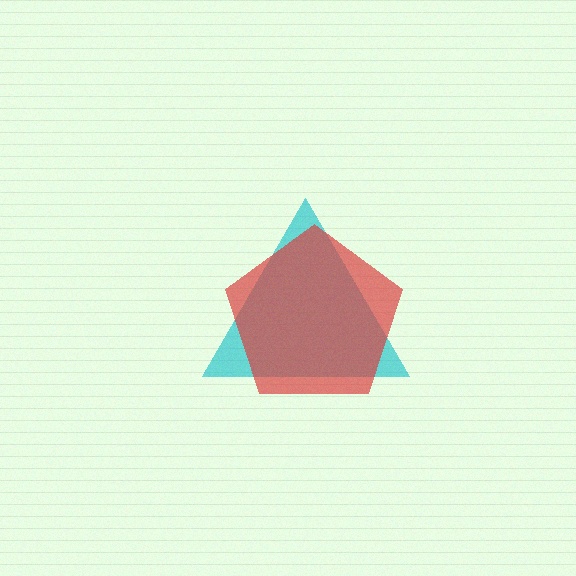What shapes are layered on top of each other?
The layered shapes are: a cyan triangle, a red pentagon.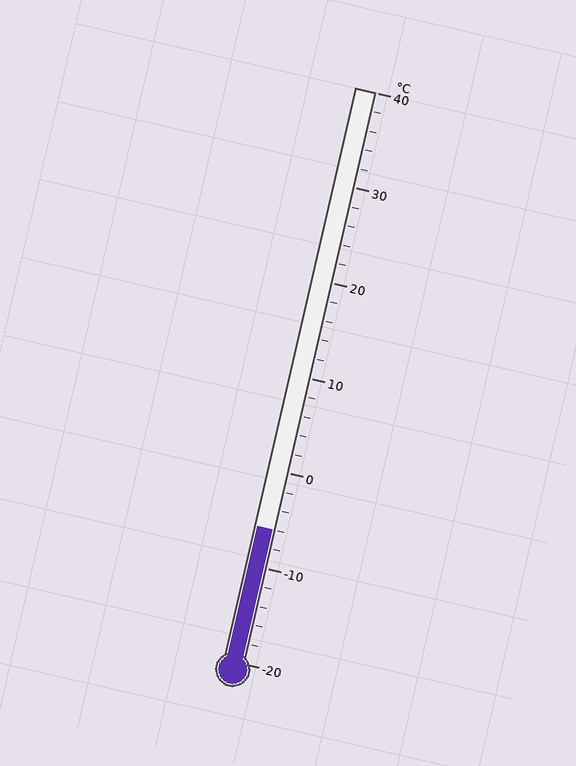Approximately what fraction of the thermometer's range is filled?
The thermometer is filled to approximately 25% of its range.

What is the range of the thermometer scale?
The thermometer scale ranges from -20°C to 40°C.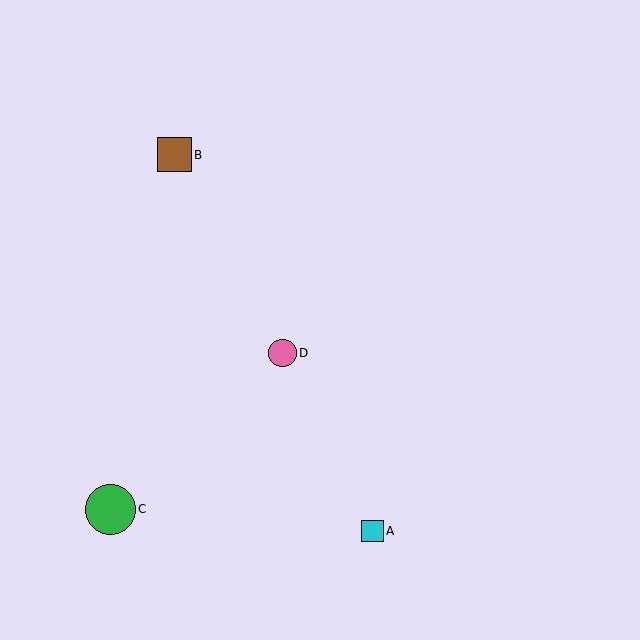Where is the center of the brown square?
The center of the brown square is at (174, 155).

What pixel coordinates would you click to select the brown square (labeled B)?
Click at (174, 155) to select the brown square B.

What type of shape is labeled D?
Shape D is a pink circle.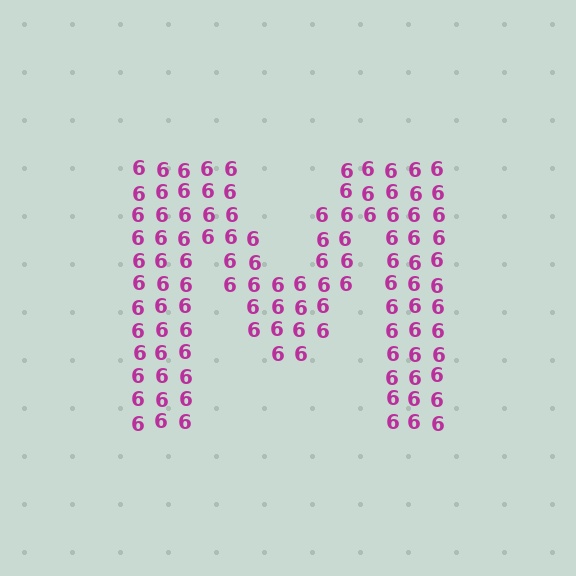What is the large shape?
The large shape is the letter M.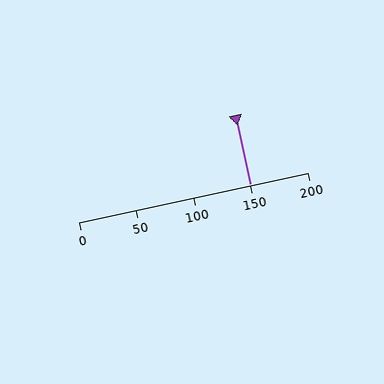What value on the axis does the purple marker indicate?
The marker indicates approximately 150.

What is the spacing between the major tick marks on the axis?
The major ticks are spaced 50 apart.